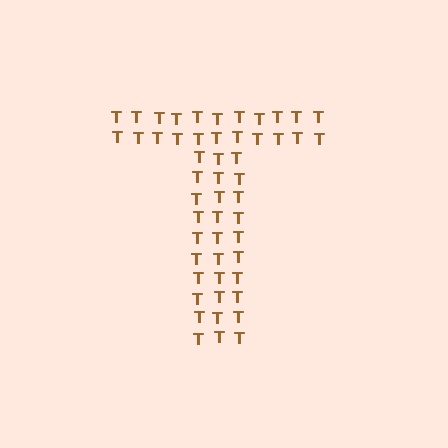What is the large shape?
The large shape is the letter T.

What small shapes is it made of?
It is made of small letter T's.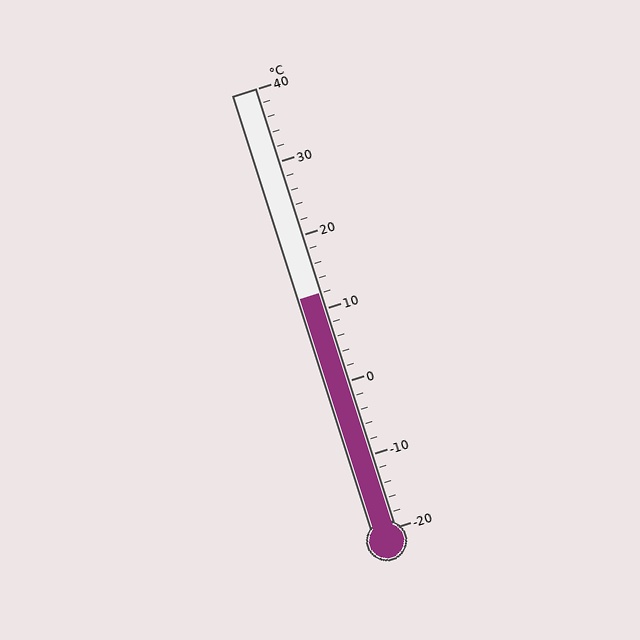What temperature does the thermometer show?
The thermometer shows approximately 12°C.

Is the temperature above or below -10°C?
The temperature is above -10°C.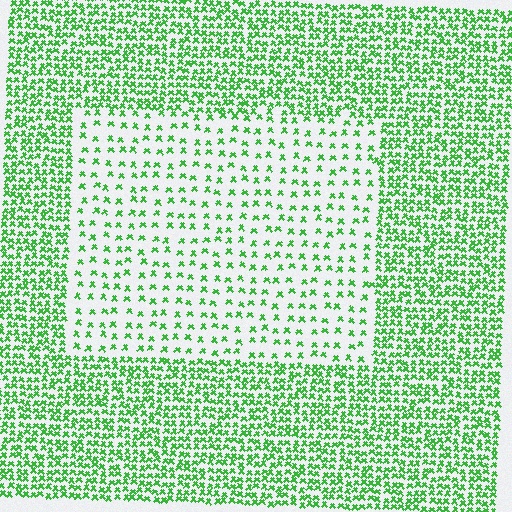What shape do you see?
I see a rectangle.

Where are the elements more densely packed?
The elements are more densely packed outside the rectangle boundary.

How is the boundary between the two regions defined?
The boundary is defined by a change in element density (approximately 2.6x ratio). All elements are the same color, size, and shape.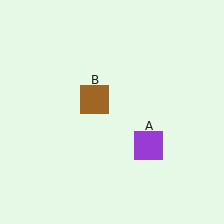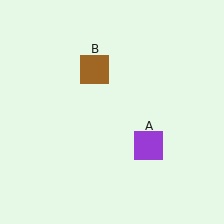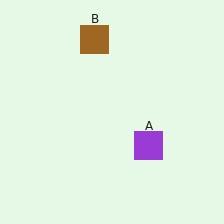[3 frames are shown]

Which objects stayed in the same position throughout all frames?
Purple square (object A) remained stationary.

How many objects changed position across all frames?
1 object changed position: brown square (object B).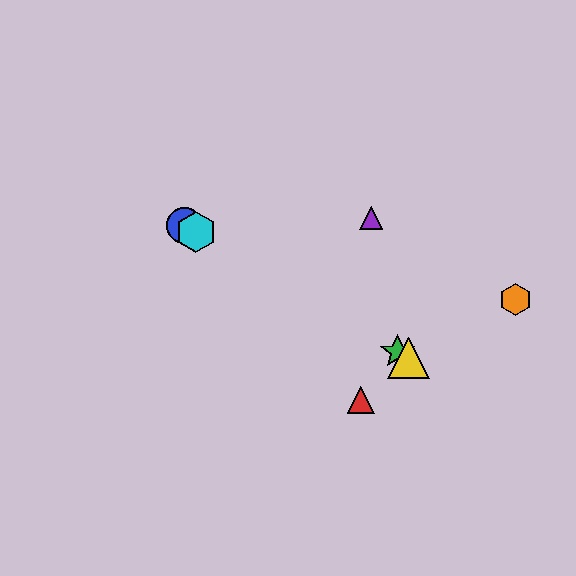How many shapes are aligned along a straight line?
4 shapes (the blue circle, the green star, the yellow triangle, the cyan hexagon) are aligned along a straight line.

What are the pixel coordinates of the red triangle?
The red triangle is at (361, 400).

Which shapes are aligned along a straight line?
The blue circle, the green star, the yellow triangle, the cyan hexagon are aligned along a straight line.